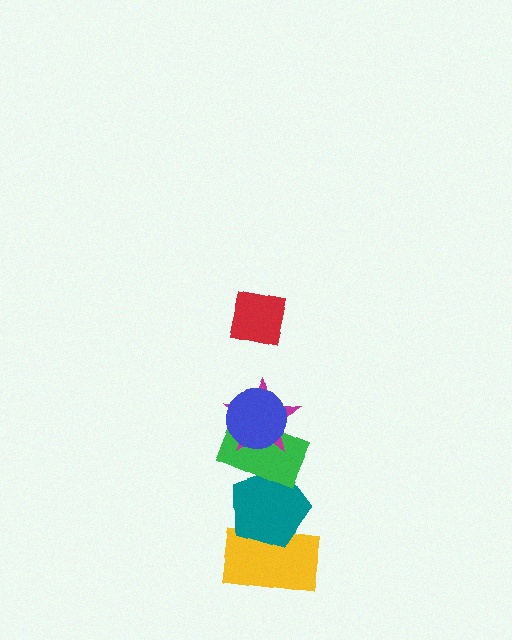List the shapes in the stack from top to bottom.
From top to bottom: the red square, the blue circle, the magenta star, the green rectangle, the teal pentagon, the yellow rectangle.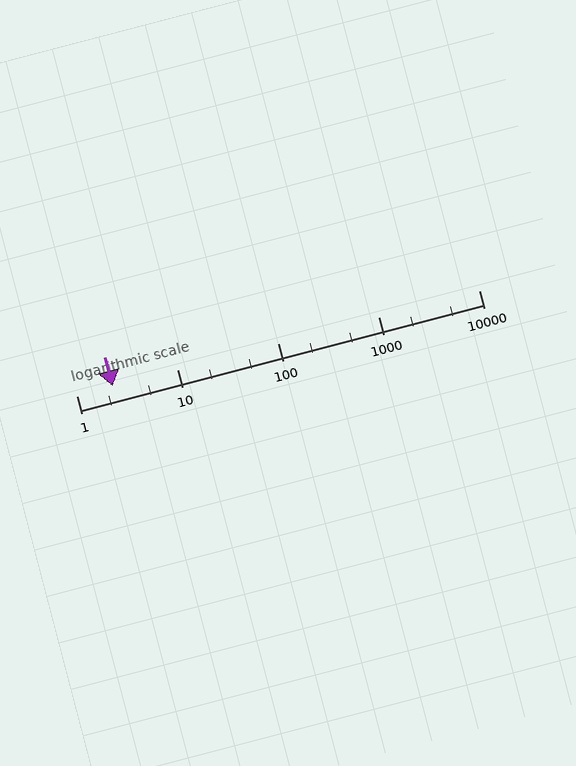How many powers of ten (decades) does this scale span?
The scale spans 4 decades, from 1 to 10000.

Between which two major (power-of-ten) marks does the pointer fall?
The pointer is between 1 and 10.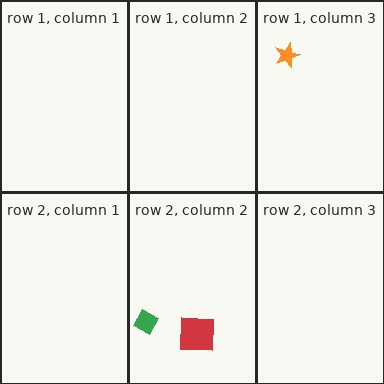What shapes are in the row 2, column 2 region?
The red square, the green diamond.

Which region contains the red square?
The row 2, column 2 region.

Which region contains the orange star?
The row 1, column 3 region.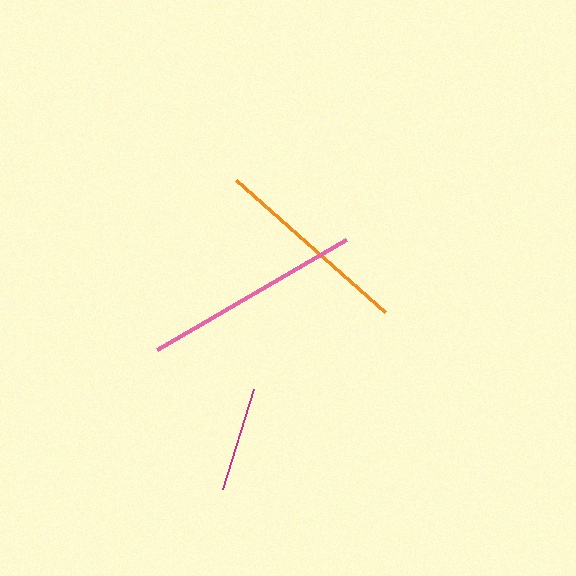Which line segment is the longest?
The pink line is the longest at approximately 219 pixels.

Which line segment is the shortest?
The magenta line is the shortest at approximately 105 pixels.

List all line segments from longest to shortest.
From longest to shortest: pink, orange, magenta.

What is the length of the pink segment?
The pink segment is approximately 219 pixels long.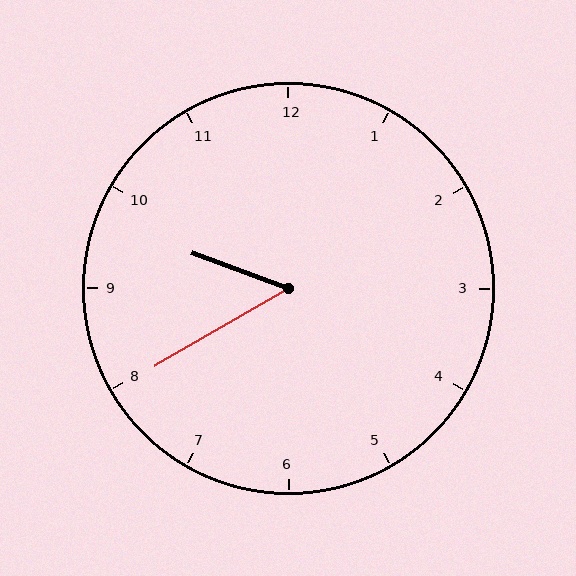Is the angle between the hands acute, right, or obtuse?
It is acute.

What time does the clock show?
9:40.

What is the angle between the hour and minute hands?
Approximately 50 degrees.